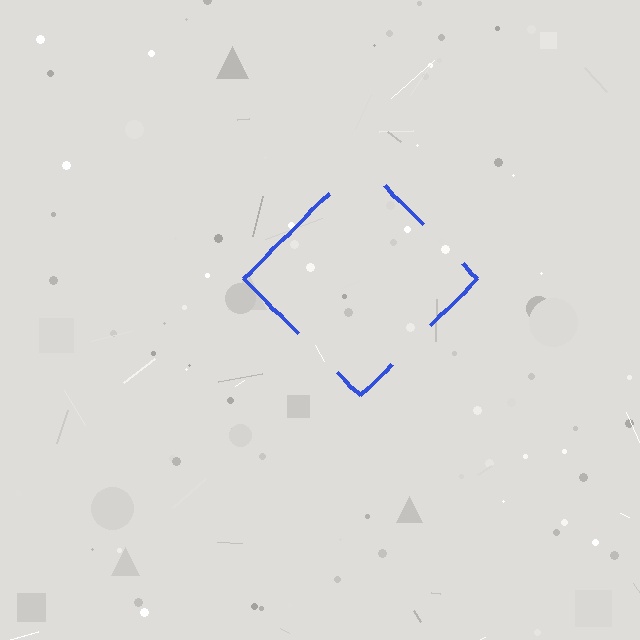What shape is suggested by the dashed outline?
The dashed outline suggests a diamond.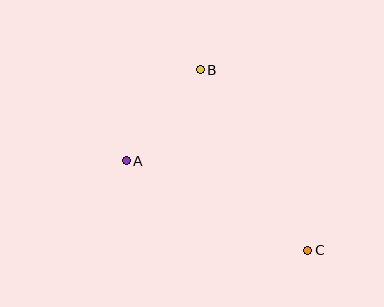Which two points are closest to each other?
Points A and B are closest to each other.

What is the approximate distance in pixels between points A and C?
The distance between A and C is approximately 202 pixels.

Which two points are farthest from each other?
Points B and C are farthest from each other.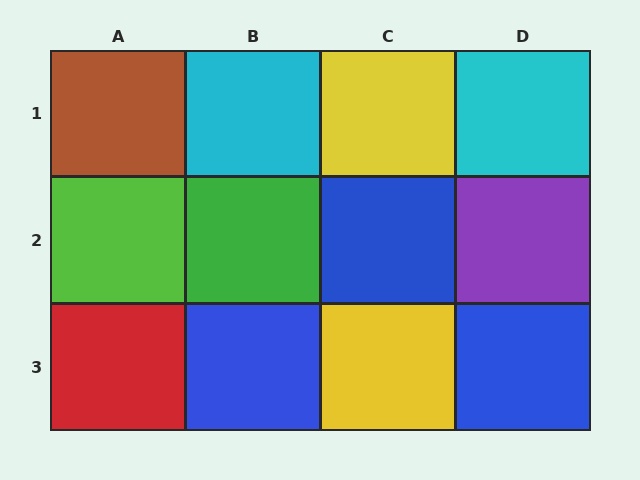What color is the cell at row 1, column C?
Yellow.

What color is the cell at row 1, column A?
Brown.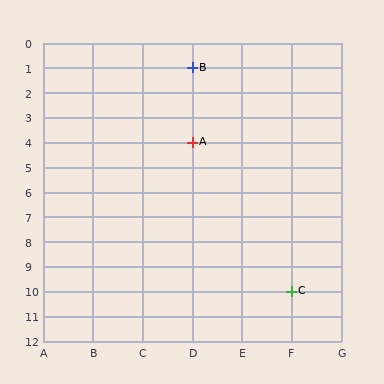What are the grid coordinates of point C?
Point C is at grid coordinates (F, 10).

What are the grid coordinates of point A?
Point A is at grid coordinates (D, 4).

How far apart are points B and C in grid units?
Points B and C are 2 columns and 9 rows apart (about 9.2 grid units diagonally).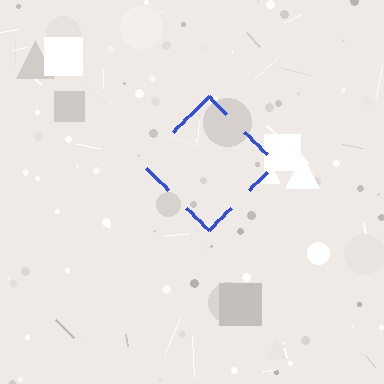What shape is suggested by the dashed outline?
The dashed outline suggests a diamond.